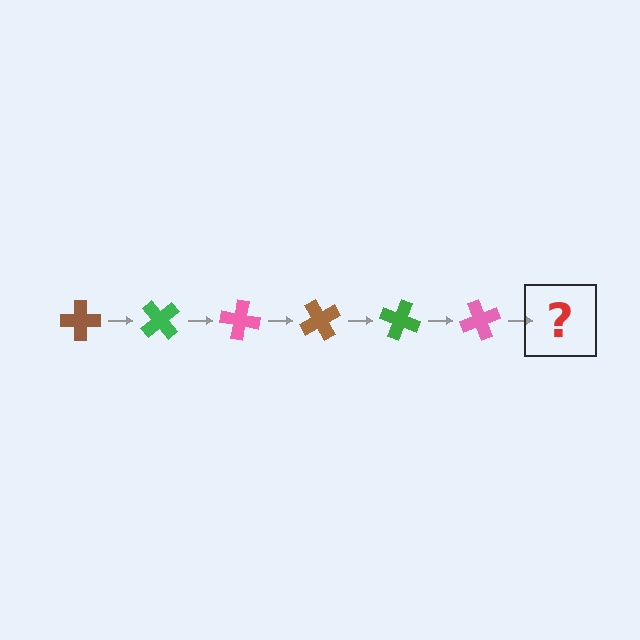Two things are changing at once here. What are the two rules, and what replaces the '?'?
The two rules are that it rotates 50 degrees each step and the color cycles through brown, green, and pink. The '?' should be a brown cross, rotated 300 degrees from the start.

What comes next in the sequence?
The next element should be a brown cross, rotated 300 degrees from the start.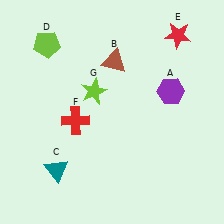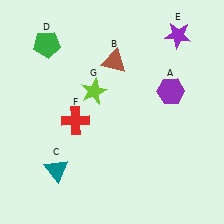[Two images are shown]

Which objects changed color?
D changed from lime to green. E changed from red to purple.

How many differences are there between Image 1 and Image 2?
There are 2 differences between the two images.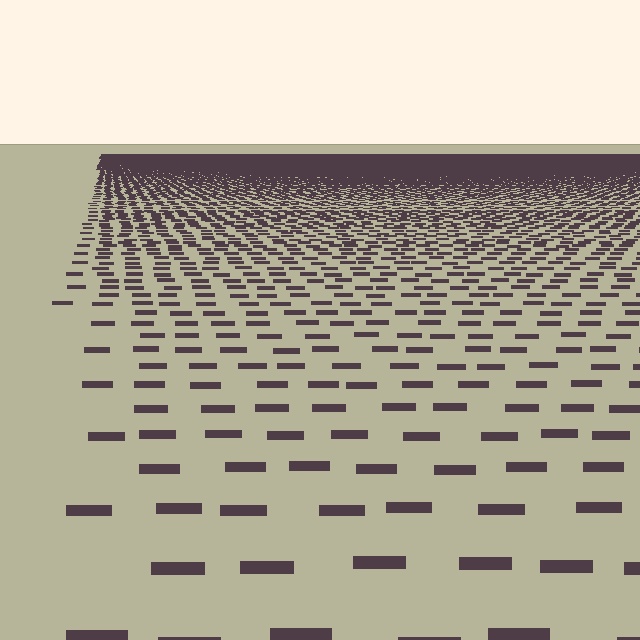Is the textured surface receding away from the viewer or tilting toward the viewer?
The surface is receding away from the viewer. Texture elements get smaller and denser toward the top.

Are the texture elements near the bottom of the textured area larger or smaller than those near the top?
Larger. Near the bottom, elements are closer to the viewer and appear at a bigger on-screen size.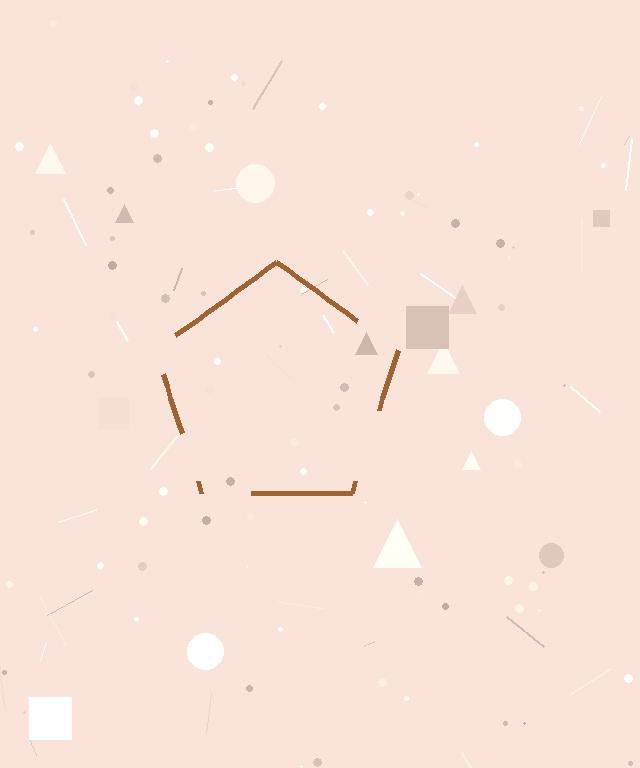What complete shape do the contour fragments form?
The contour fragments form a pentagon.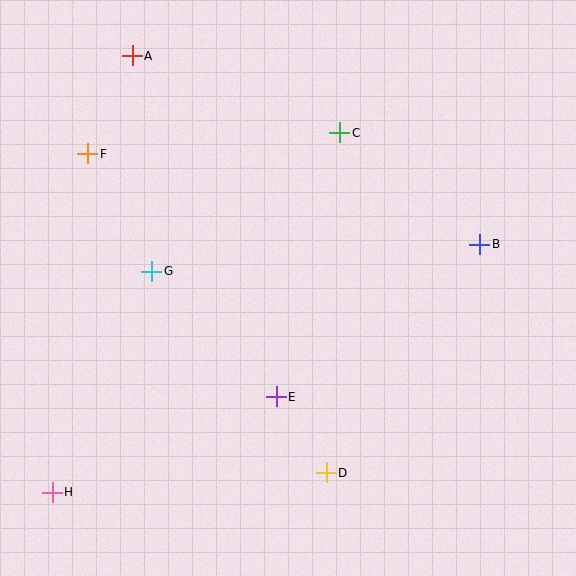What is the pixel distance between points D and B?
The distance between D and B is 275 pixels.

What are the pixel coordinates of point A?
Point A is at (132, 56).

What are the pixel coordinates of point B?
Point B is at (480, 244).